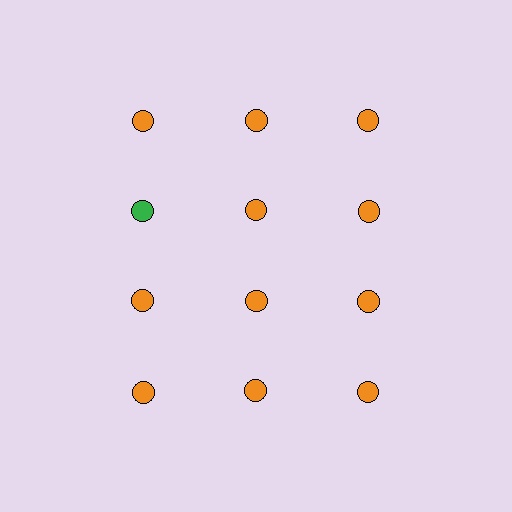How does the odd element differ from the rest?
It has a different color: green instead of orange.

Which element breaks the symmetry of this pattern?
The green circle in the second row, leftmost column breaks the symmetry. All other shapes are orange circles.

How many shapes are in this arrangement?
There are 12 shapes arranged in a grid pattern.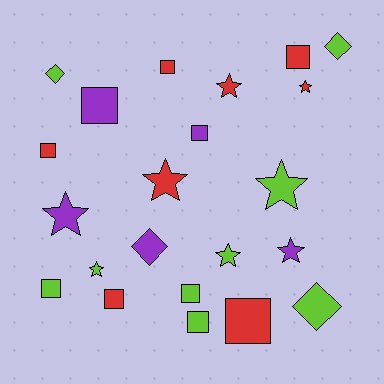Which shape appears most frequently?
Square, with 10 objects.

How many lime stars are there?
There are 3 lime stars.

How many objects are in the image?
There are 22 objects.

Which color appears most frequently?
Lime, with 9 objects.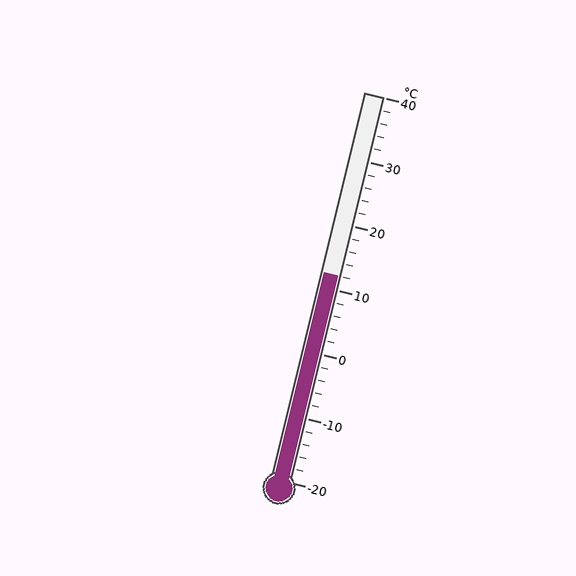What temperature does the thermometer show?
The thermometer shows approximately 12°C.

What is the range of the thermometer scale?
The thermometer scale ranges from -20°C to 40°C.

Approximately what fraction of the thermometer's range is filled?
The thermometer is filled to approximately 55% of its range.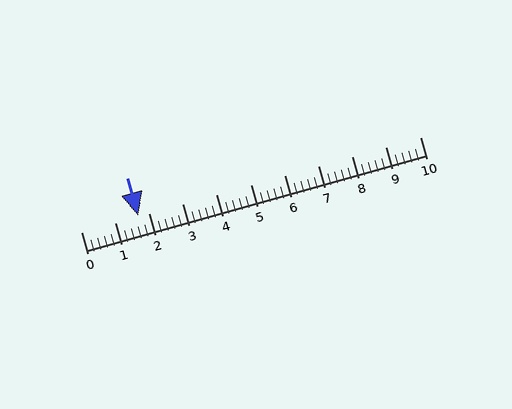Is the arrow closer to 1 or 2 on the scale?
The arrow is closer to 2.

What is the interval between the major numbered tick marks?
The major tick marks are spaced 1 units apart.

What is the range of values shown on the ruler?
The ruler shows values from 0 to 10.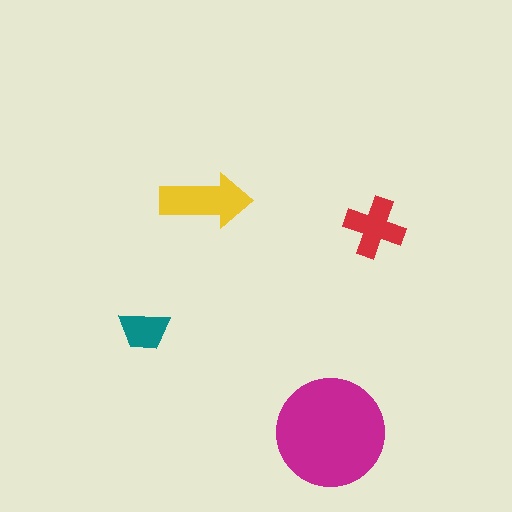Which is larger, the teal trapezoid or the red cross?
The red cross.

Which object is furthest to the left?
The teal trapezoid is leftmost.